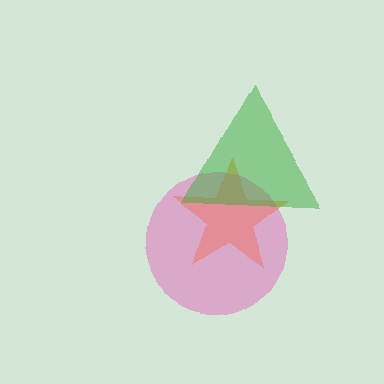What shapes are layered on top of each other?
The layered shapes are: an orange star, a pink circle, a green triangle.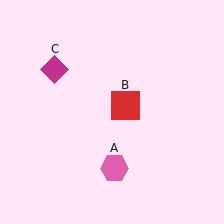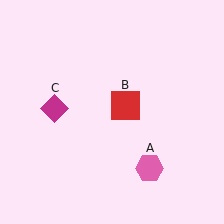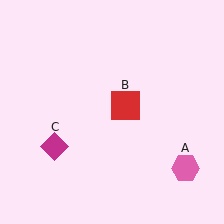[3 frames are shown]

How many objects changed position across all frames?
2 objects changed position: pink hexagon (object A), magenta diamond (object C).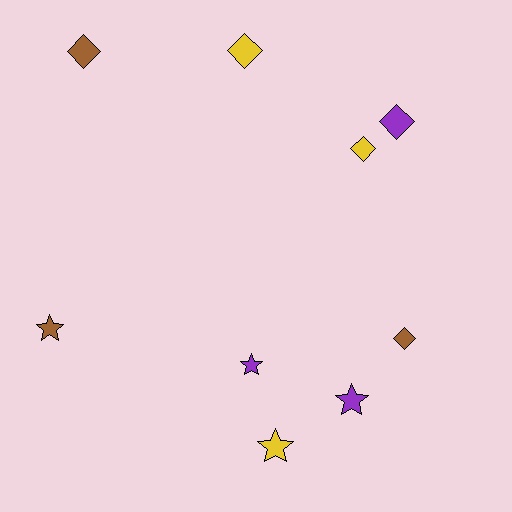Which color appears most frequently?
Brown, with 3 objects.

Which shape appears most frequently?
Diamond, with 5 objects.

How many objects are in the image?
There are 9 objects.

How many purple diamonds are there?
There is 1 purple diamond.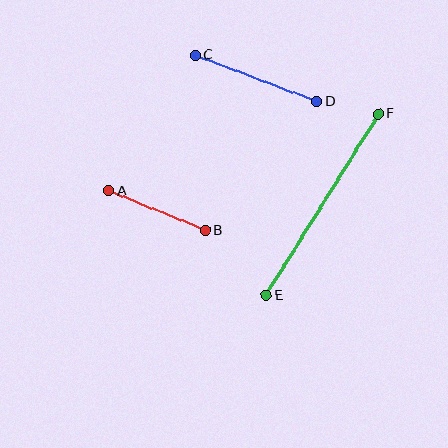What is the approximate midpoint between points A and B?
The midpoint is at approximately (157, 210) pixels.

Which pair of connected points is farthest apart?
Points E and F are farthest apart.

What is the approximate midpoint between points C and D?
The midpoint is at approximately (256, 78) pixels.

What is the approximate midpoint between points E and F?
The midpoint is at approximately (322, 205) pixels.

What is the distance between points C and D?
The distance is approximately 130 pixels.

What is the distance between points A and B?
The distance is approximately 104 pixels.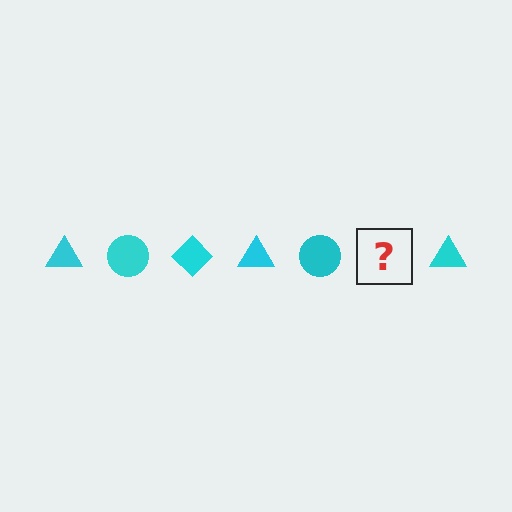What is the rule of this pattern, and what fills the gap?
The rule is that the pattern cycles through triangle, circle, diamond shapes in cyan. The gap should be filled with a cyan diamond.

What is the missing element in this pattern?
The missing element is a cyan diamond.